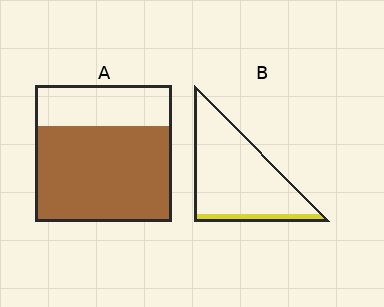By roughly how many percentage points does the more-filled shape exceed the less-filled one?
By roughly 60 percentage points (A over B).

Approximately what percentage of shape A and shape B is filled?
A is approximately 70% and B is approximately 10%.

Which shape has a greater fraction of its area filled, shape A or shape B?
Shape A.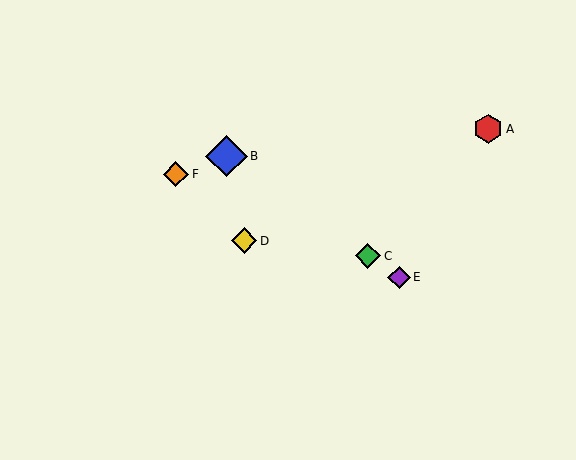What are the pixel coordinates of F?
Object F is at (176, 174).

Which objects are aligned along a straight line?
Objects B, C, E are aligned along a straight line.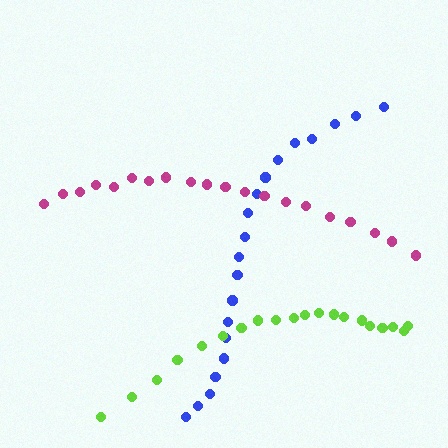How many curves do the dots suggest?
There are 3 distinct paths.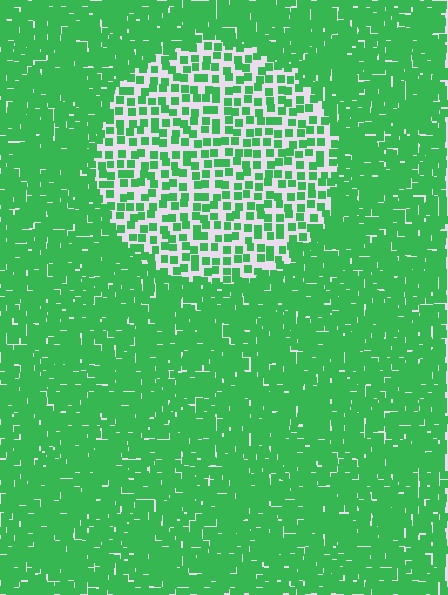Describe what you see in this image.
The image contains small green elements arranged at two different densities. A circle-shaped region is visible where the elements are less densely packed than the surrounding area.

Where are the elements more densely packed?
The elements are more densely packed outside the circle boundary.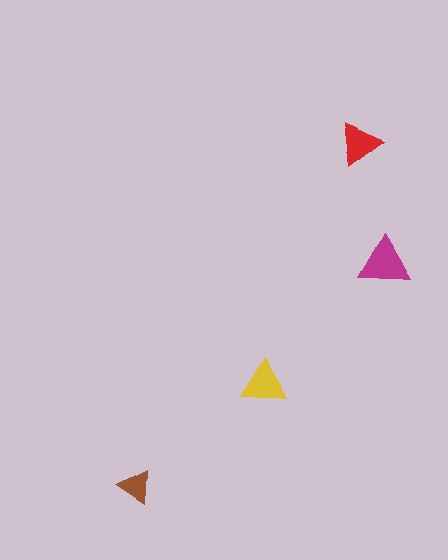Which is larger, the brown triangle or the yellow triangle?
The yellow one.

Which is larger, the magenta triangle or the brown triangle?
The magenta one.